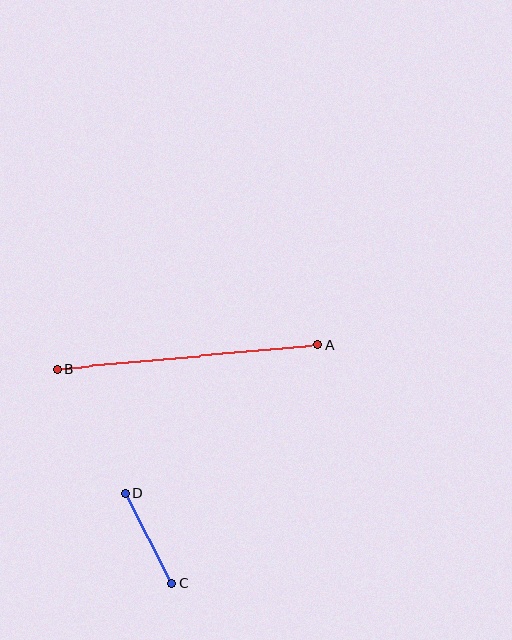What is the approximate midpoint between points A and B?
The midpoint is at approximately (188, 357) pixels.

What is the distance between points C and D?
The distance is approximately 101 pixels.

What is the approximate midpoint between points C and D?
The midpoint is at approximately (148, 538) pixels.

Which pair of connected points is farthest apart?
Points A and B are farthest apart.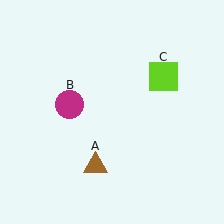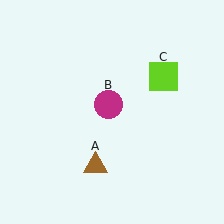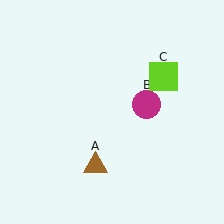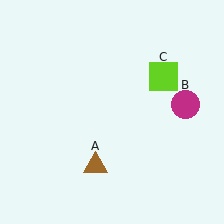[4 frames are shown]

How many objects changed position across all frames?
1 object changed position: magenta circle (object B).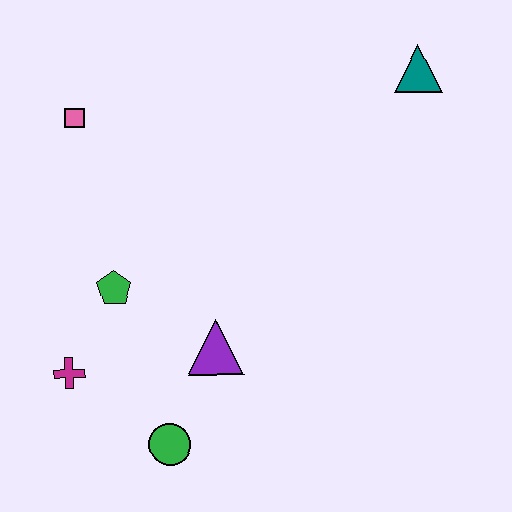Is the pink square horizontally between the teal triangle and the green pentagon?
No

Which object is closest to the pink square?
The green pentagon is closest to the pink square.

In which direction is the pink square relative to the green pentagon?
The pink square is above the green pentagon.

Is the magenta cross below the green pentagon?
Yes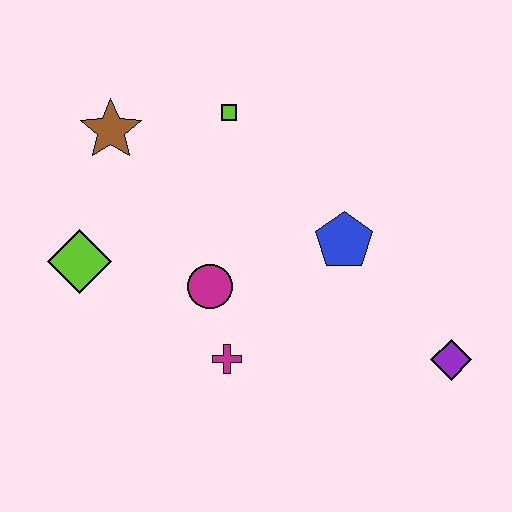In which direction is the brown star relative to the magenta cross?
The brown star is above the magenta cross.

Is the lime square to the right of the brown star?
Yes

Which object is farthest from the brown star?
The purple diamond is farthest from the brown star.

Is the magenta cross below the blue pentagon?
Yes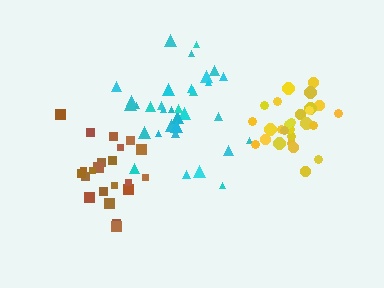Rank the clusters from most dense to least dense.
yellow, brown, cyan.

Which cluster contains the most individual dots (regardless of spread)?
Cyan (34).